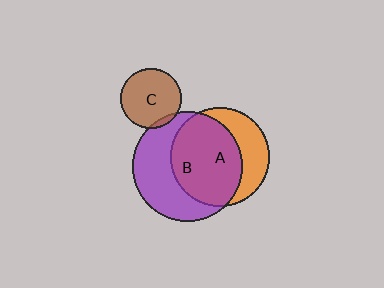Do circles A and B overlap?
Yes.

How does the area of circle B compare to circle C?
Approximately 3.3 times.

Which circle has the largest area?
Circle B (purple).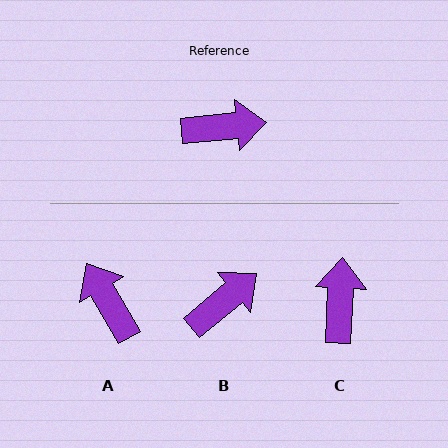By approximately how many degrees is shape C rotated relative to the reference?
Approximately 81 degrees counter-clockwise.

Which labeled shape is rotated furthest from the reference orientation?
A, about 114 degrees away.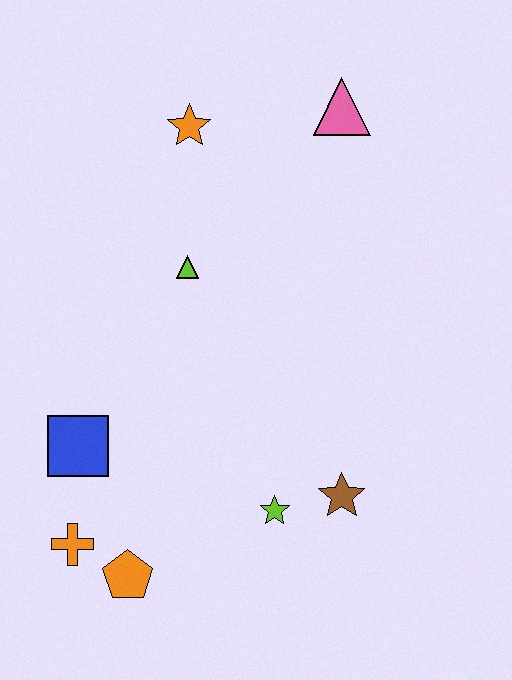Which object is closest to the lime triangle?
The orange star is closest to the lime triangle.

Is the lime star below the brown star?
Yes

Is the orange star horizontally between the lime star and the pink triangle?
No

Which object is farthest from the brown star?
The orange star is farthest from the brown star.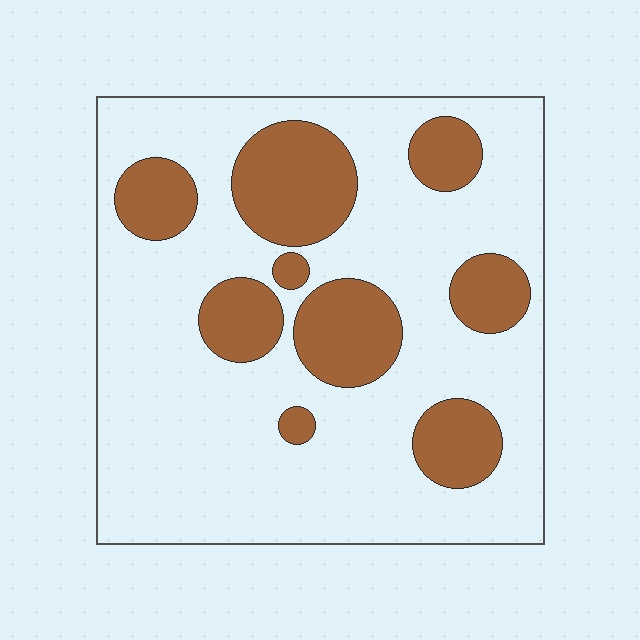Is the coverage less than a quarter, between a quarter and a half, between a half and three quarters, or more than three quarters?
Between a quarter and a half.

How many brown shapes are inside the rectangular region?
9.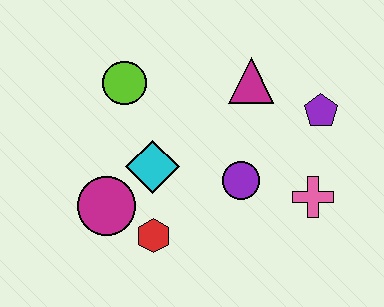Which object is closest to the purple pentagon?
The magenta triangle is closest to the purple pentagon.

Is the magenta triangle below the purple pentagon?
No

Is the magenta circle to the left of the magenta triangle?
Yes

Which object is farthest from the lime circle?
The pink cross is farthest from the lime circle.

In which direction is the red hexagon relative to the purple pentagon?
The red hexagon is to the left of the purple pentagon.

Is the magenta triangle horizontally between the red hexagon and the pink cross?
Yes